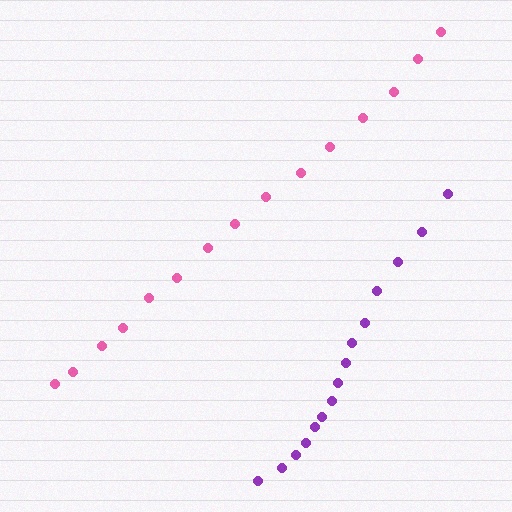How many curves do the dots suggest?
There are 2 distinct paths.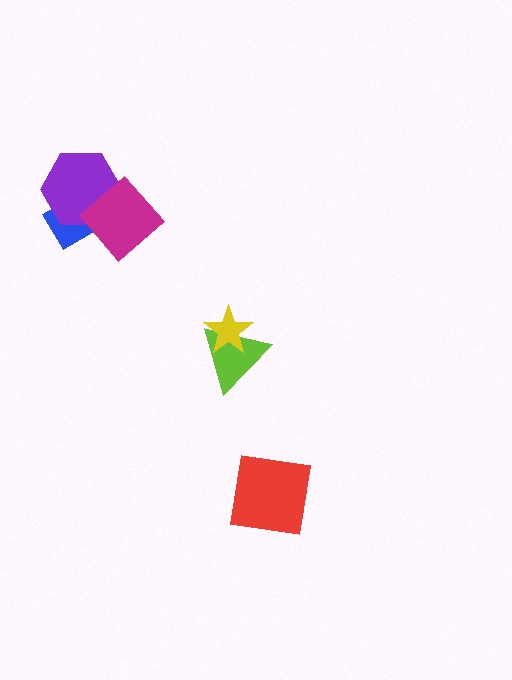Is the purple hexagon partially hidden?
Yes, it is partially covered by another shape.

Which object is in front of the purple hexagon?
The magenta diamond is in front of the purple hexagon.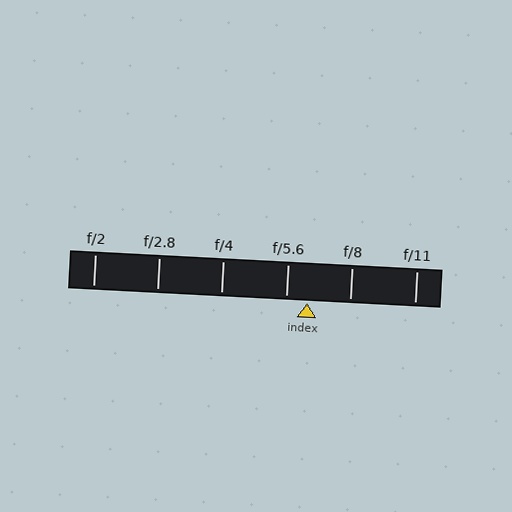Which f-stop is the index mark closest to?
The index mark is closest to f/5.6.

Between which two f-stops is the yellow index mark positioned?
The index mark is between f/5.6 and f/8.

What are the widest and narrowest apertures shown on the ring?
The widest aperture shown is f/2 and the narrowest is f/11.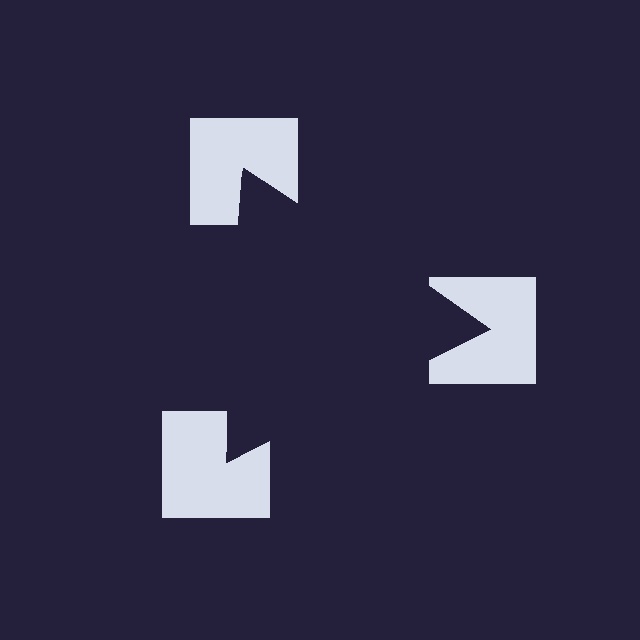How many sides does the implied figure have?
3 sides.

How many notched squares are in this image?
There are 3 — one at each vertex of the illusory triangle.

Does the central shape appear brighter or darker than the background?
It typically appears slightly darker than the background, even though no actual brightness change is drawn.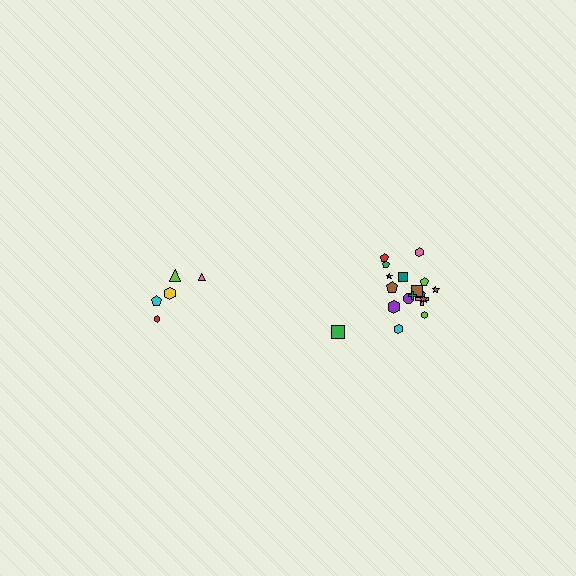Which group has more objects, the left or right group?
The right group.